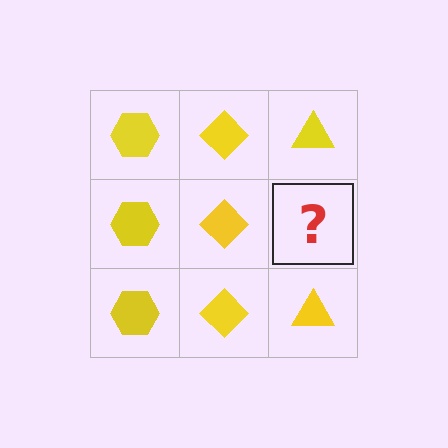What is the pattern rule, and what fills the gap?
The rule is that each column has a consistent shape. The gap should be filled with a yellow triangle.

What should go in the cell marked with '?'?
The missing cell should contain a yellow triangle.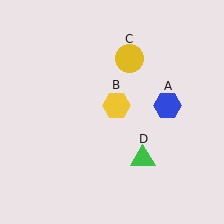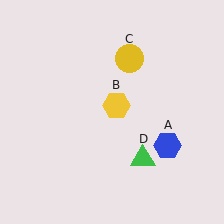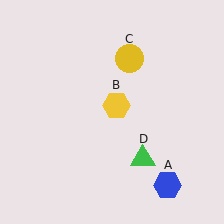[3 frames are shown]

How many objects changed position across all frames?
1 object changed position: blue hexagon (object A).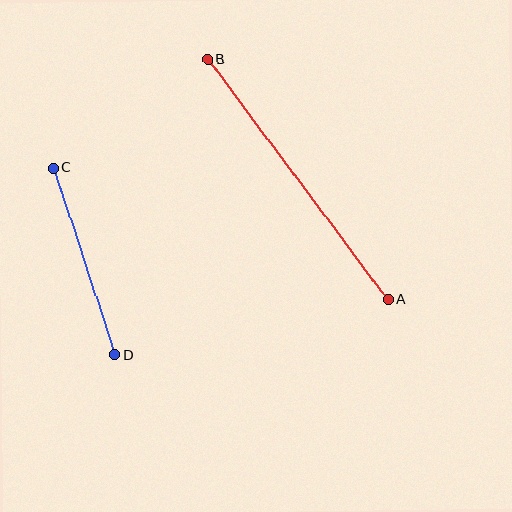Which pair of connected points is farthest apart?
Points A and B are farthest apart.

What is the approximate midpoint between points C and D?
The midpoint is at approximately (84, 261) pixels.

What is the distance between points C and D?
The distance is approximately 197 pixels.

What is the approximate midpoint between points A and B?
The midpoint is at approximately (298, 179) pixels.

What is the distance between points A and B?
The distance is approximately 300 pixels.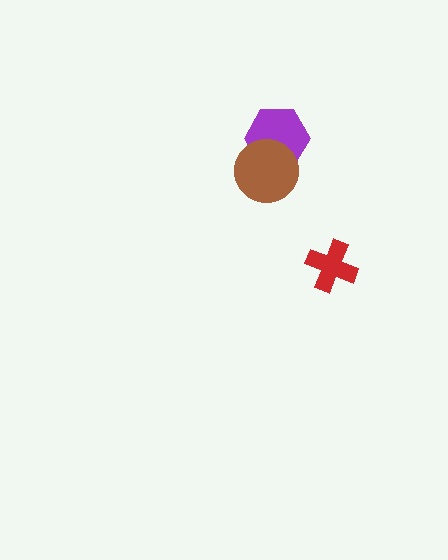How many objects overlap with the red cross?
0 objects overlap with the red cross.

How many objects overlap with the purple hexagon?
1 object overlaps with the purple hexagon.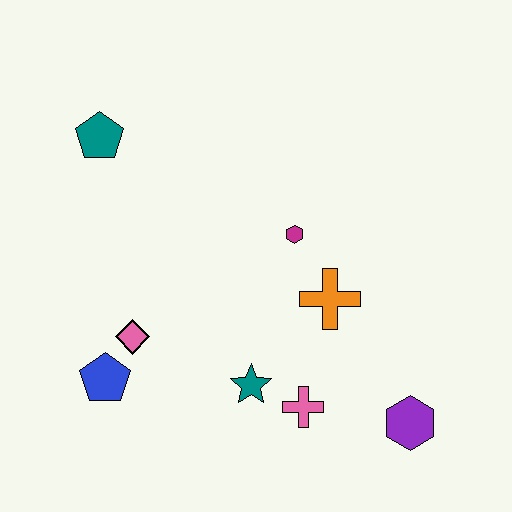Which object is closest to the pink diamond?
The blue pentagon is closest to the pink diamond.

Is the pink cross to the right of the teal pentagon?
Yes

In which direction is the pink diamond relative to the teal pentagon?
The pink diamond is below the teal pentagon.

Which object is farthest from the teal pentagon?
The purple hexagon is farthest from the teal pentagon.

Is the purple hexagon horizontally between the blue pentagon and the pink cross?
No